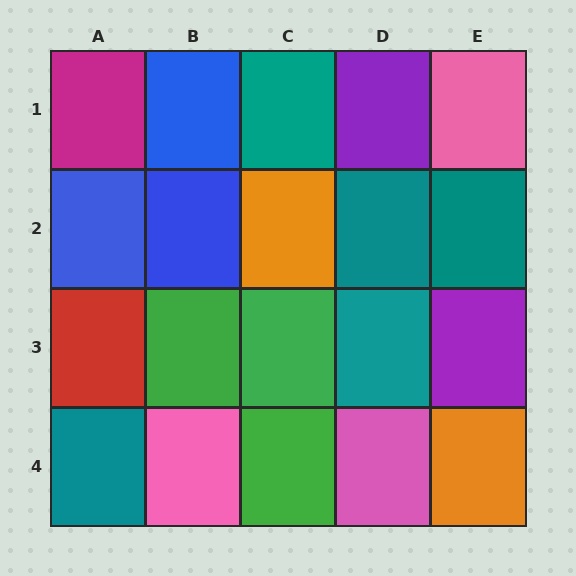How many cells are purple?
2 cells are purple.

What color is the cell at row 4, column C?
Green.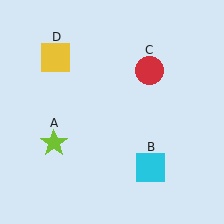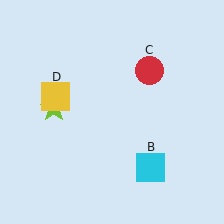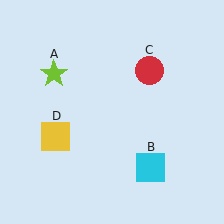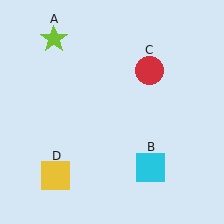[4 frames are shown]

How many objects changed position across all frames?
2 objects changed position: lime star (object A), yellow square (object D).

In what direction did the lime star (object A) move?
The lime star (object A) moved up.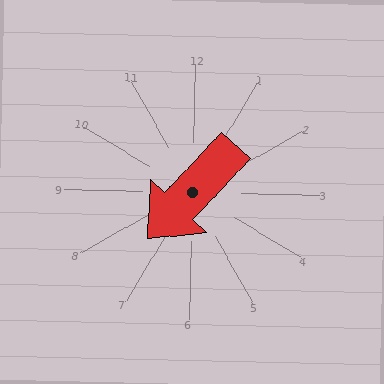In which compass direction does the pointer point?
Southwest.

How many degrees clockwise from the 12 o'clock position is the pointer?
Approximately 222 degrees.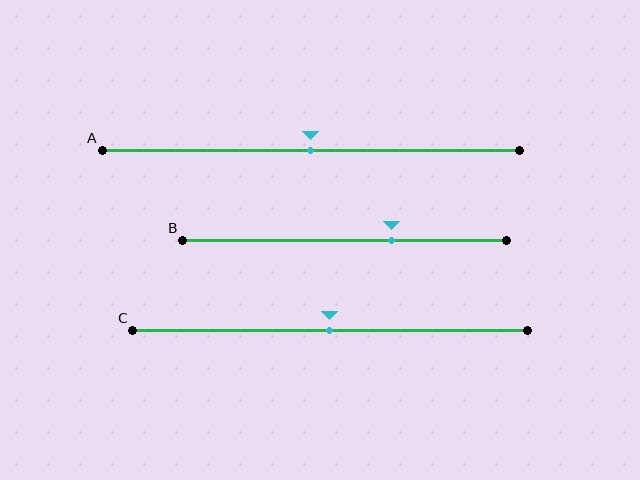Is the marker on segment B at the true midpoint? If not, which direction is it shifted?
No, the marker on segment B is shifted to the right by about 14% of the segment length.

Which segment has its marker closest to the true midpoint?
Segment A has its marker closest to the true midpoint.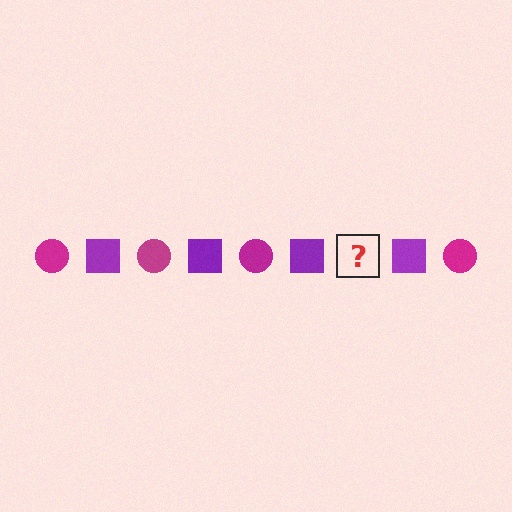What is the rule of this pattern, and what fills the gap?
The rule is that the pattern alternates between magenta circle and purple square. The gap should be filled with a magenta circle.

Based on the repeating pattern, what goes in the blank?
The blank should be a magenta circle.